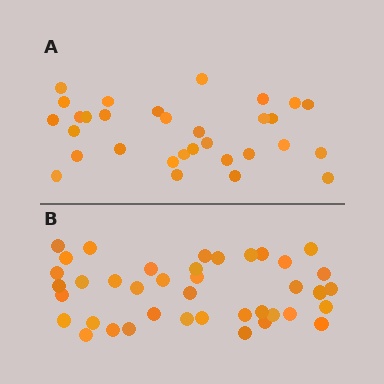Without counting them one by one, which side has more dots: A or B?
Region B (the bottom region) has more dots.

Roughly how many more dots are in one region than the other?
Region B has roughly 8 or so more dots than region A.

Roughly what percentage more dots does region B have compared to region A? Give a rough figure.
About 30% more.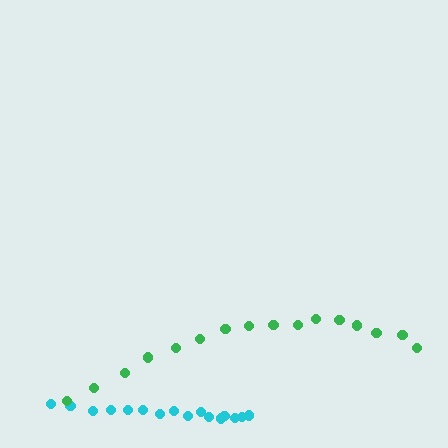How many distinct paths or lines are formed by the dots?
There are 2 distinct paths.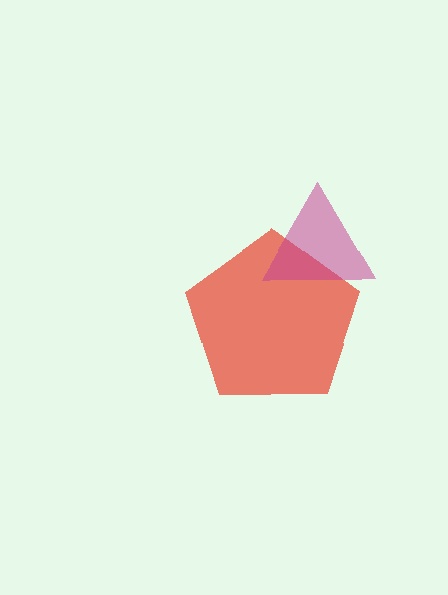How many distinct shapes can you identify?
There are 2 distinct shapes: a red pentagon, a magenta triangle.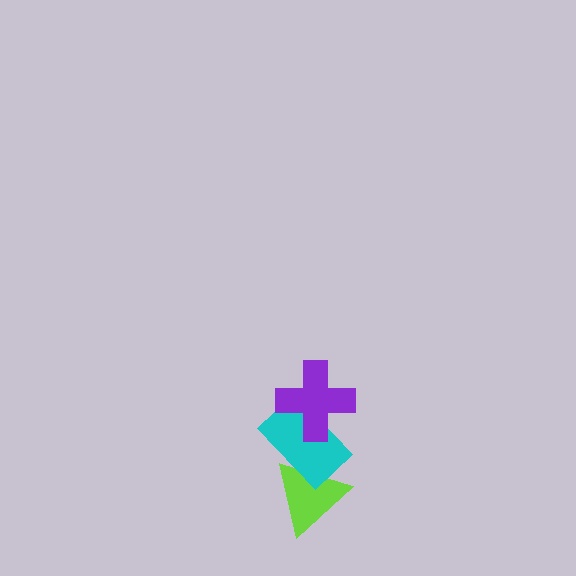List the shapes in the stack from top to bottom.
From top to bottom: the purple cross, the cyan rectangle, the lime triangle.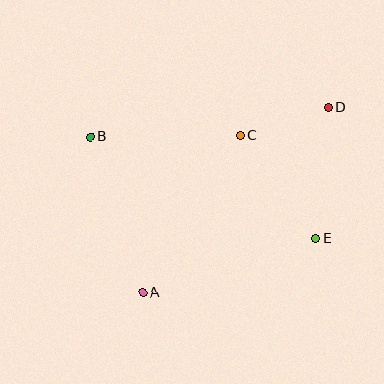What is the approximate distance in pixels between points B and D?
The distance between B and D is approximately 240 pixels.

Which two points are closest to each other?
Points C and D are closest to each other.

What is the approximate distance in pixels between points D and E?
The distance between D and E is approximately 132 pixels.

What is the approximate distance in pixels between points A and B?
The distance between A and B is approximately 165 pixels.